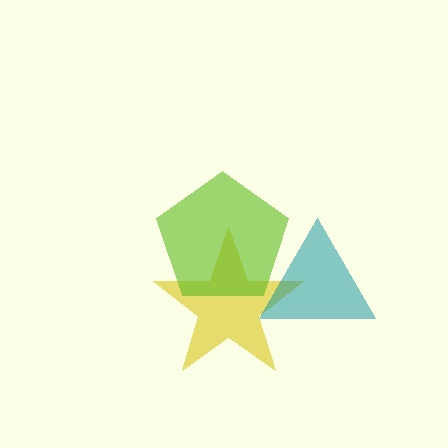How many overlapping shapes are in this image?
There are 3 overlapping shapes in the image.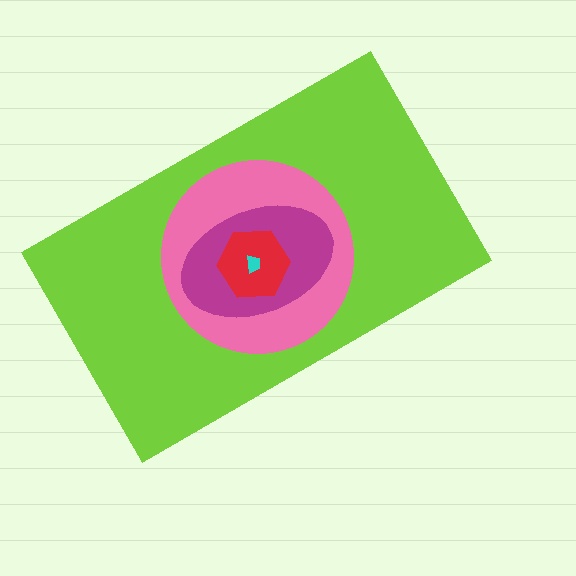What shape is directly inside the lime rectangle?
The pink circle.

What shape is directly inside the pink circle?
The magenta ellipse.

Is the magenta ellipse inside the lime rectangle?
Yes.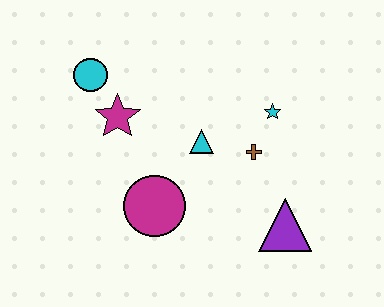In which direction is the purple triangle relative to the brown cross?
The purple triangle is below the brown cross.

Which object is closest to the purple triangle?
The brown cross is closest to the purple triangle.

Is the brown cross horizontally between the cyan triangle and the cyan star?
Yes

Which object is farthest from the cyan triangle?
The cyan circle is farthest from the cyan triangle.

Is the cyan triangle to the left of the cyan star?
Yes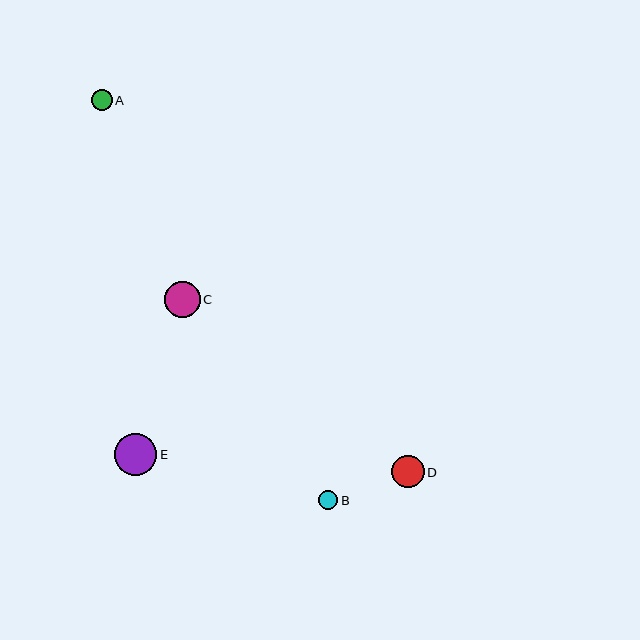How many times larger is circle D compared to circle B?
Circle D is approximately 1.7 times the size of circle B.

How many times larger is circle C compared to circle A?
Circle C is approximately 1.7 times the size of circle A.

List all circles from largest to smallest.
From largest to smallest: E, C, D, A, B.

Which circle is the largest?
Circle E is the largest with a size of approximately 42 pixels.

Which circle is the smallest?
Circle B is the smallest with a size of approximately 19 pixels.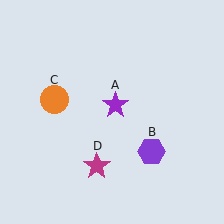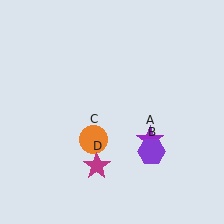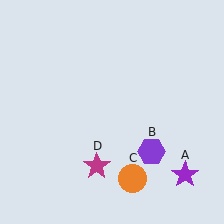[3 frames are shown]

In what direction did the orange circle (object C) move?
The orange circle (object C) moved down and to the right.